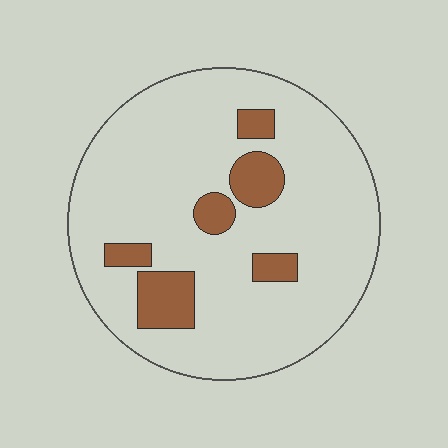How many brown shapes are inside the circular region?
6.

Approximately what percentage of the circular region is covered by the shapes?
Approximately 15%.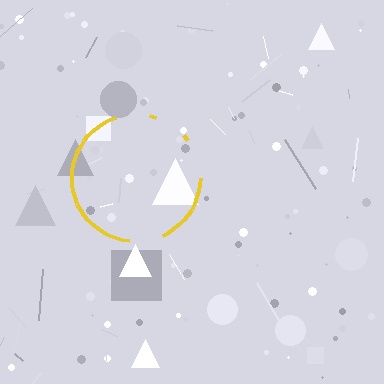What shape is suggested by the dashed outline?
The dashed outline suggests a circle.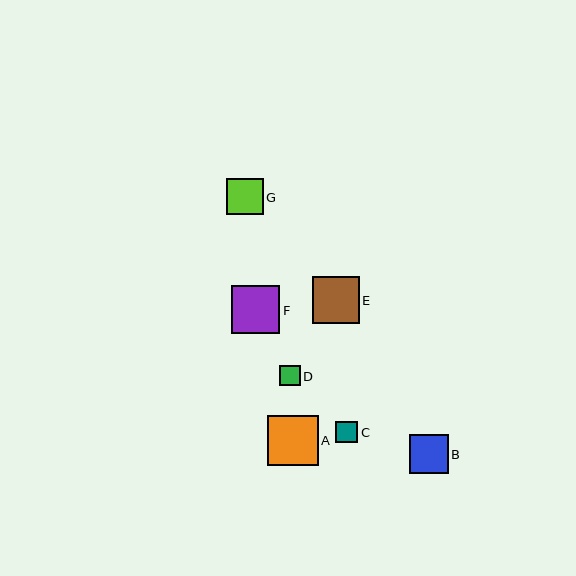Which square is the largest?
Square A is the largest with a size of approximately 50 pixels.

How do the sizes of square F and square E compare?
Square F and square E are approximately the same size.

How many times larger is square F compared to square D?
Square F is approximately 2.3 times the size of square D.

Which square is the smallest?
Square D is the smallest with a size of approximately 21 pixels.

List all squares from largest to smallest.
From largest to smallest: A, F, E, B, G, C, D.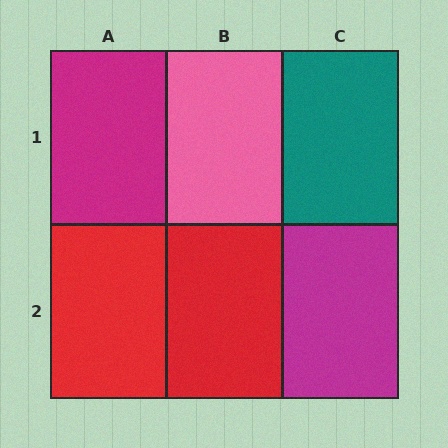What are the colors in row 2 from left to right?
Red, red, magenta.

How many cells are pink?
1 cell is pink.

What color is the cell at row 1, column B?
Pink.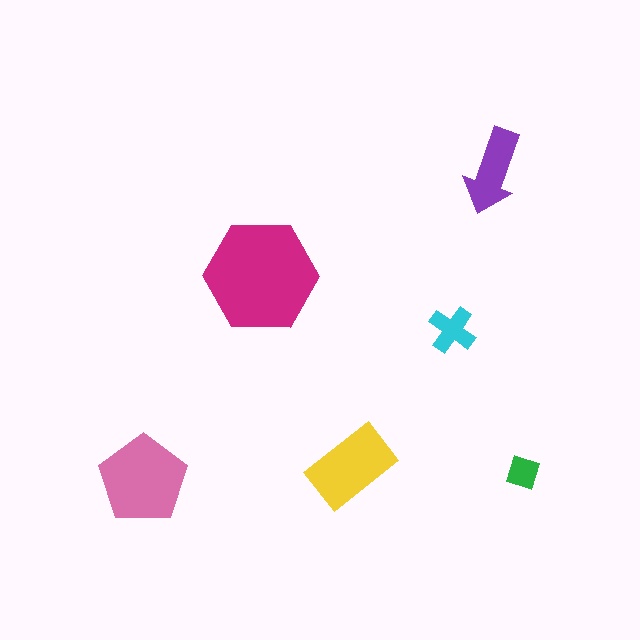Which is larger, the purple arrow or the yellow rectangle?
The yellow rectangle.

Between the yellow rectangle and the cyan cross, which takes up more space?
The yellow rectangle.